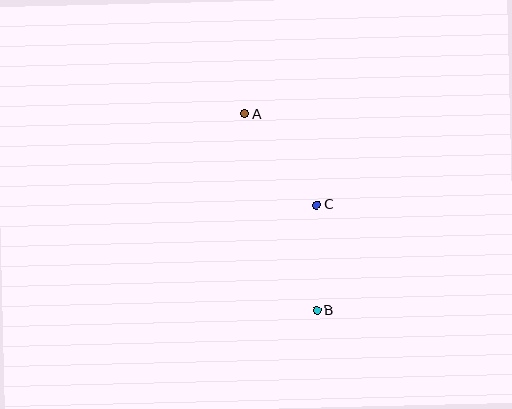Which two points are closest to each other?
Points B and C are closest to each other.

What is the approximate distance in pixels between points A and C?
The distance between A and C is approximately 116 pixels.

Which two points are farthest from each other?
Points A and B are farthest from each other.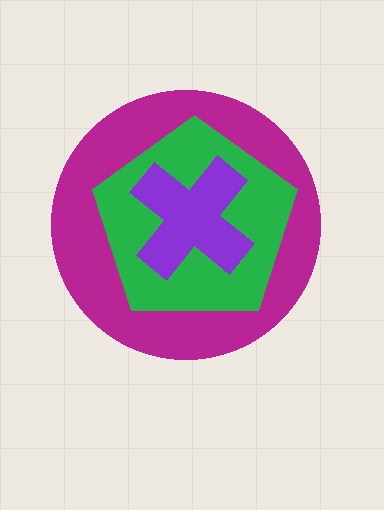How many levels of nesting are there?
3.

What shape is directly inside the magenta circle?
The green pentagon.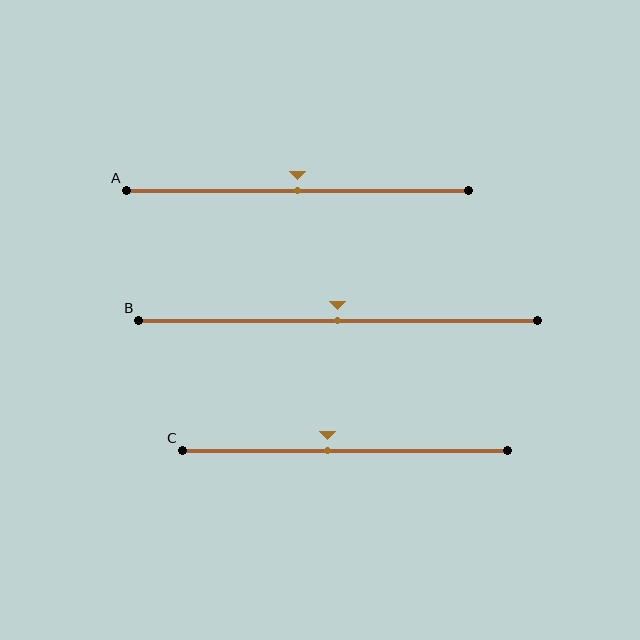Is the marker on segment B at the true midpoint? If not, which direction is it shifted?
Yes, the marker on segment B is at the true midpoint.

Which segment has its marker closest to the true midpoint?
Segment A has its marker closest to the true midpoint.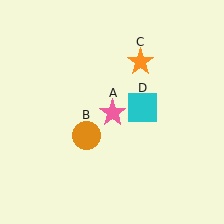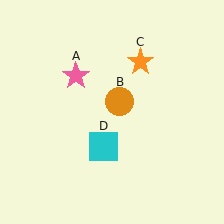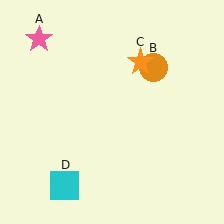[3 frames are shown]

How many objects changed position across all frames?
3 objects changed position: pink star (object A), orange circle (object B), cyan square (object D).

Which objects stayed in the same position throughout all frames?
Orange star (object C) remained stationary.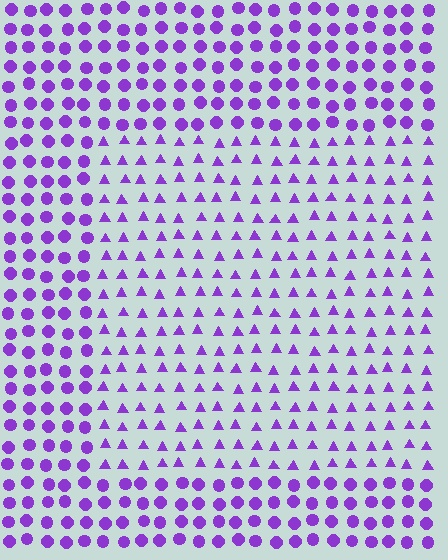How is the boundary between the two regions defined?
The boundary is defined by a change in element shape: triangles inside vs. circles outside. All elements share the same color and spacing.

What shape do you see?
I see a rectangle.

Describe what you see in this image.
The image is filled with small purple elements arranged in a uniform grid. A rectangle-shaped region contains triangles, while the surrounding area contains circles. The boundary is defined purely by the change in element shape.